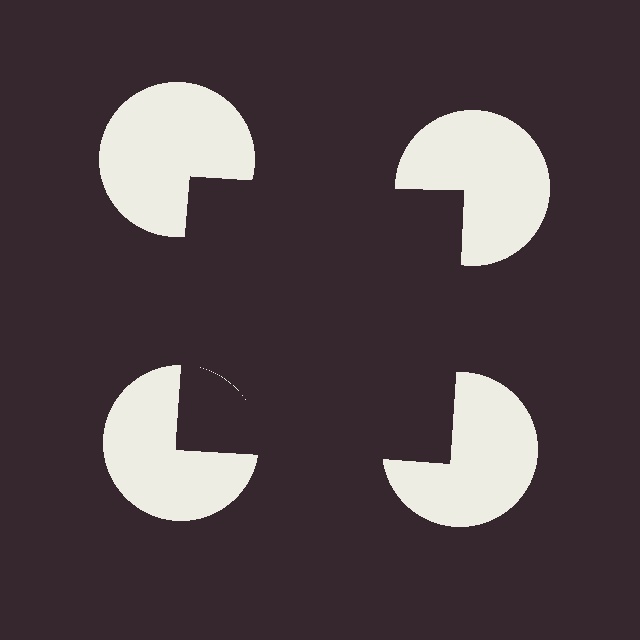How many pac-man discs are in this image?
There are 4 — one at each vertex of the illusory square.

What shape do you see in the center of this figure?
An illusory square — its edges are inferred from the aligned wedge cuts in the pac-man discs, not physically drawn.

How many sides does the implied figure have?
4 sides.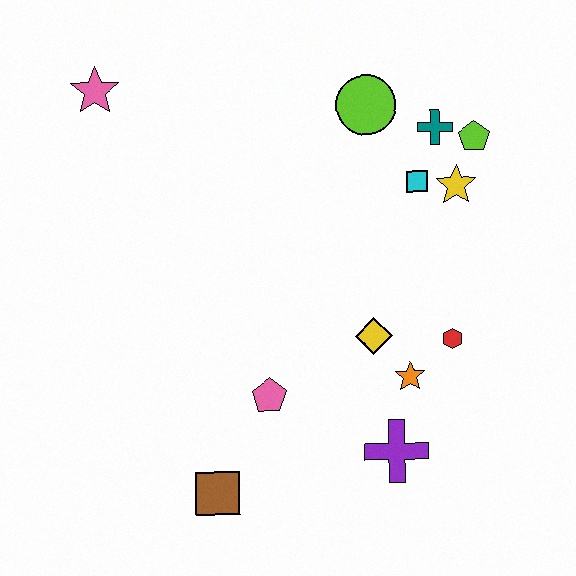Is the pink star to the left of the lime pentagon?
Yes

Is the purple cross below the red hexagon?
Yes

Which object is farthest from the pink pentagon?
The pink star is farthest from the pink pentagon.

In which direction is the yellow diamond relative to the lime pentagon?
The yellow diamond is below the lime pentagon.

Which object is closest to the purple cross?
The orange star is closest to the purple cross.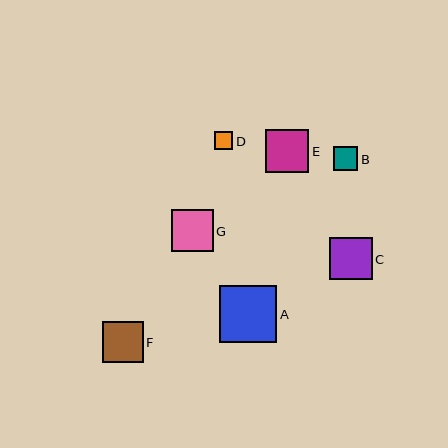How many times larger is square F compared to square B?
Square F is approximately 1.7 times the size of square B.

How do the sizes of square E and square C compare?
Square E and square C are approximately the same size.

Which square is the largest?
Square A is the largest with a size of approximately 57 pixels.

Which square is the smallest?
Square D is the smallest with a size of approximately 18 pixels.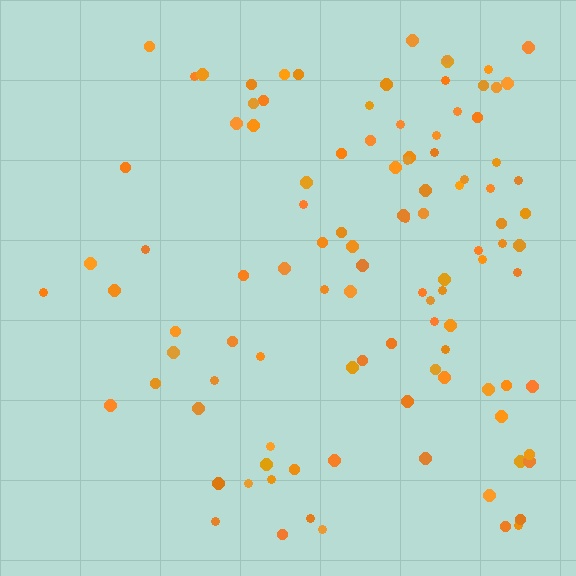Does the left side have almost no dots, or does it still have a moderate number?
Still a moderate number, just noticeably fewer than the right.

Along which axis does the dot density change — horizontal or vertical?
Horizontal.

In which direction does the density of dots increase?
From left to right, with the right side densest.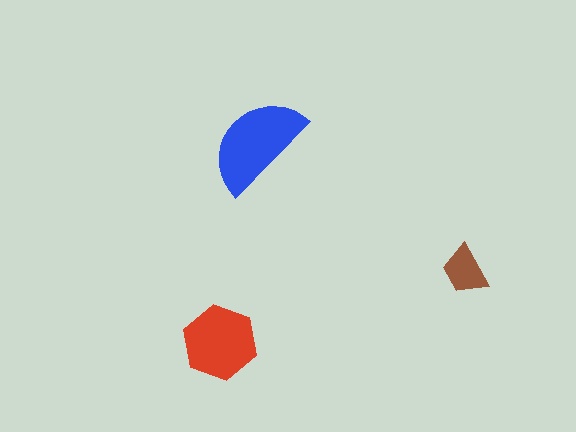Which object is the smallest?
The brown trapezoid.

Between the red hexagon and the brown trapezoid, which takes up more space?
The red hexagon.